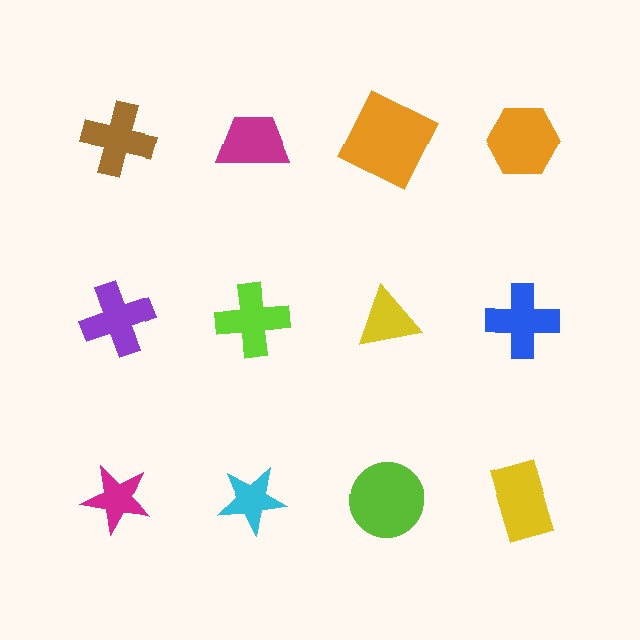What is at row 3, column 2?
A cyan star.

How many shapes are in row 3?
4 shapes.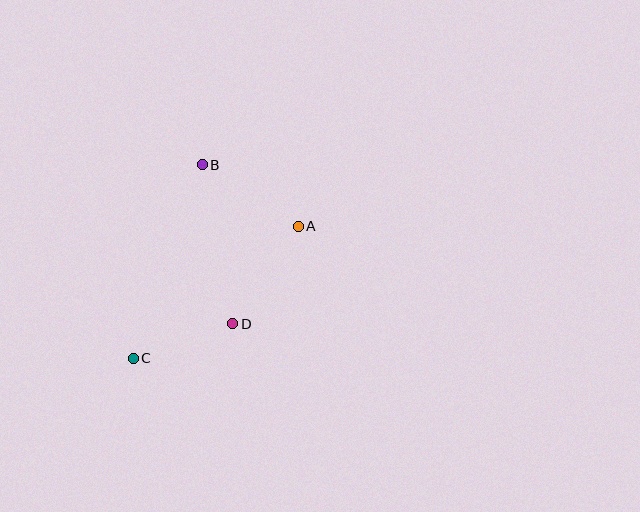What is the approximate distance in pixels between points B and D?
The distance between B and D is approximately 162 pixels.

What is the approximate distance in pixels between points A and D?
The distance between A and D is approximately 118 pixels.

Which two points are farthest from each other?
Points A and C are farthest from each other.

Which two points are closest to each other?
Points C and D are closest to each other.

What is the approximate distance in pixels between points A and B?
The distance between A and B is approximately 114 pixels.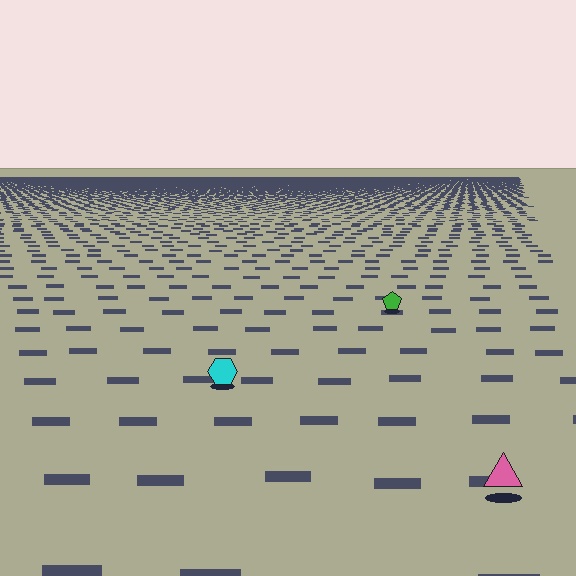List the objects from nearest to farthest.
From nearest to farthest: the pink triangle, the cyan hexagon, the green pentagon.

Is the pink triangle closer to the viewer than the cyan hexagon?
Yes. The pink triangle is closer — you can tell from the texture gradient: the ground texture is coarser near it.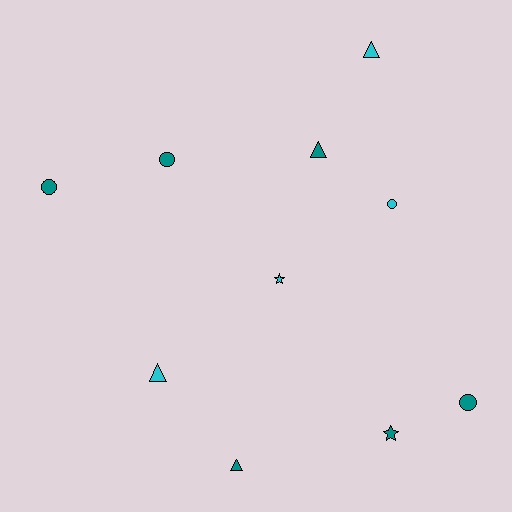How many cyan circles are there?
There is 1 cyan circle.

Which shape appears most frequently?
Circle, with 4 objects.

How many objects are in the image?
There are 10 objects.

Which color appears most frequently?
Teal, with 6 objects.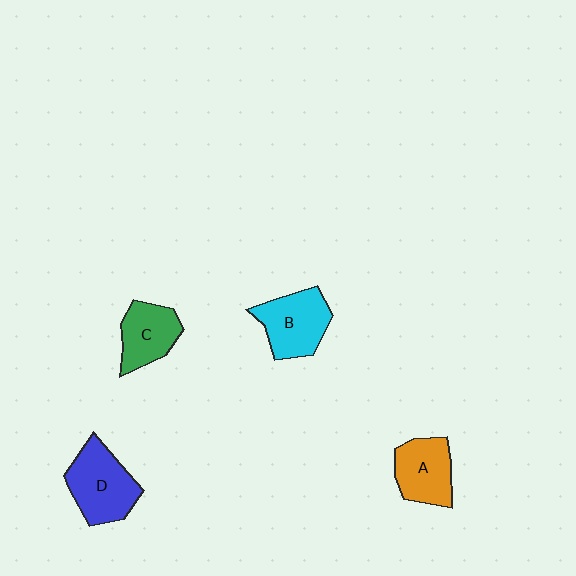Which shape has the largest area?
Shape D (blue).